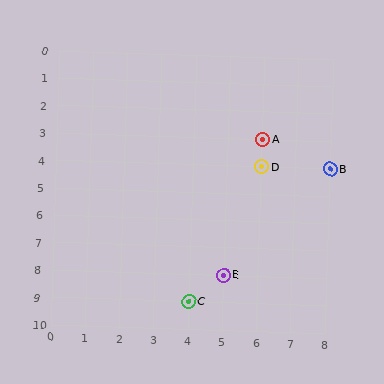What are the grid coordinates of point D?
Point D is at grid coordinates (6, 4).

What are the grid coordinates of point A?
Point A is at grid coordinates (6, 3).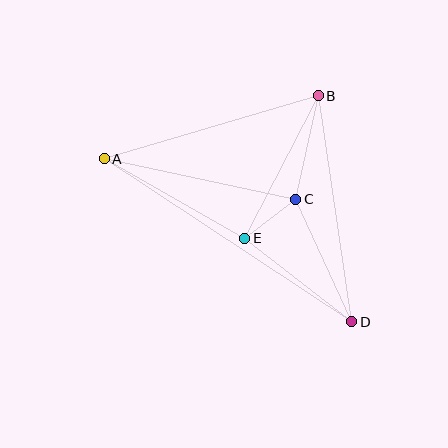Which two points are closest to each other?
Points C and E are closest to each other.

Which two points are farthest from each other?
Points A and D are farthest from each other.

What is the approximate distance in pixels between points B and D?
The distance between B and D is approximately 229 pixels.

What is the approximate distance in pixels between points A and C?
The distance between A and C is approximately 195 pixels.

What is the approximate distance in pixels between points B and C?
The distance between B and C is approximately 106 pixels.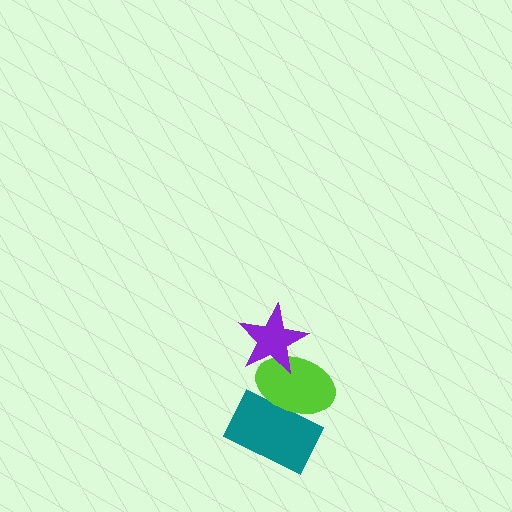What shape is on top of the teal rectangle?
The lime ellipse is on top of the teal rectangle.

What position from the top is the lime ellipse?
The lime ellipse is 2nd from the top.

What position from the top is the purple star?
The purple star is 1st from the top.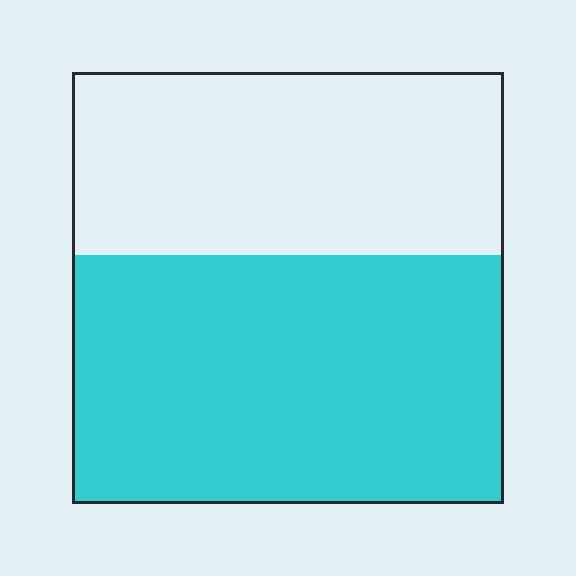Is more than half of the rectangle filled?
Yes.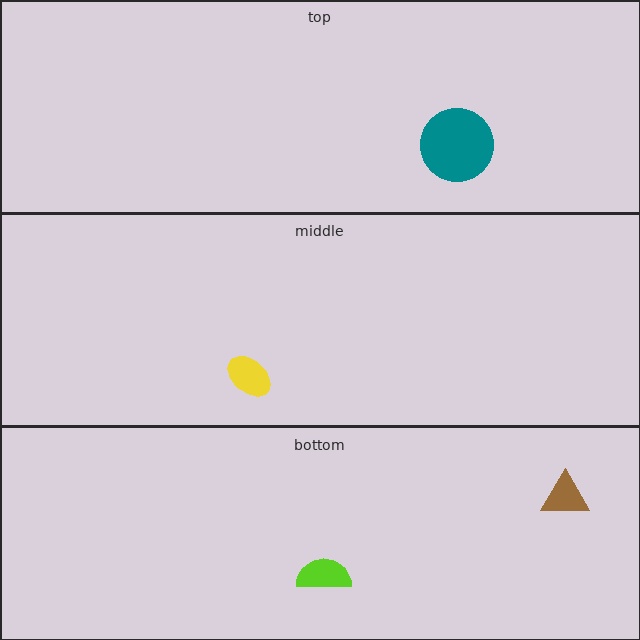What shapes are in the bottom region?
The lime semicircle, the brown triangle.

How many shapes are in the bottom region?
2.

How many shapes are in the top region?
1.